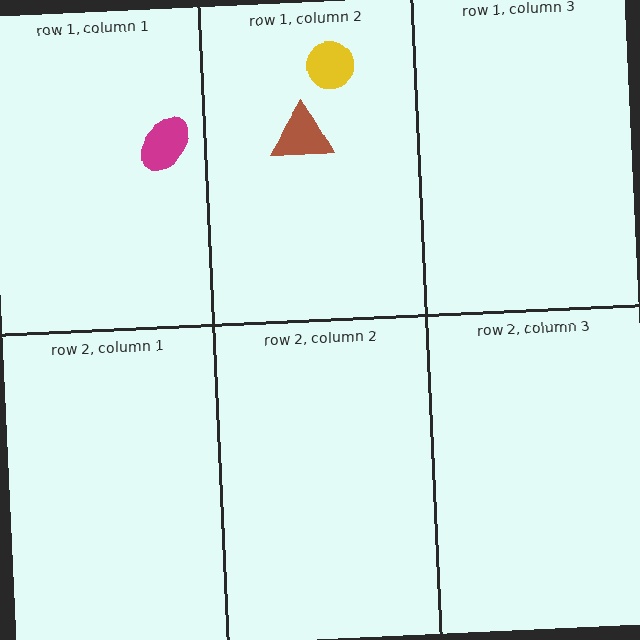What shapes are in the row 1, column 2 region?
The yellow circle, the brown triangle.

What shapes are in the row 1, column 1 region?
The magenta ellipse.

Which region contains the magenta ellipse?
The row 1, column 1 region.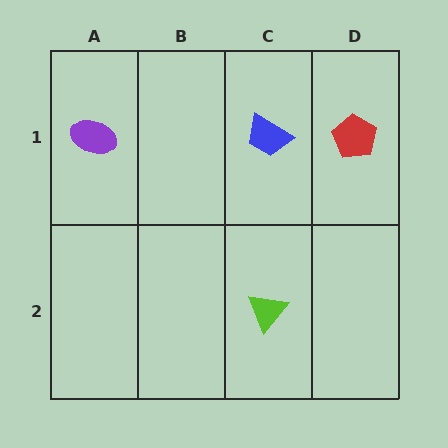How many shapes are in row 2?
1 shape.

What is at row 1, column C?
A blue trapezoid.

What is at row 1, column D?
A red pentagon.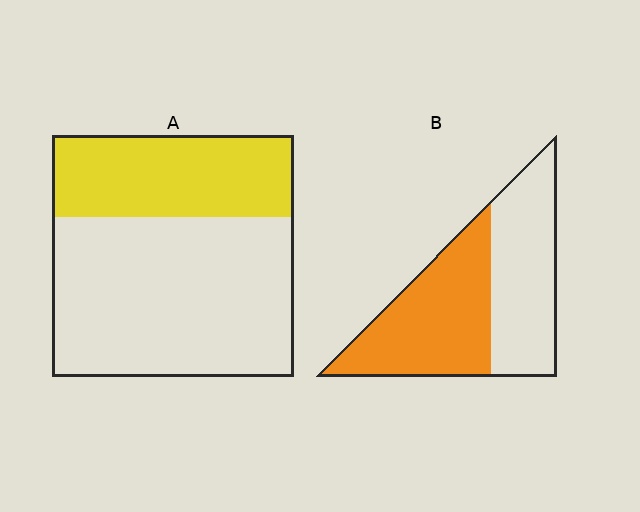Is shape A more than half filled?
No.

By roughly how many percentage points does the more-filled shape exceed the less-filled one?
By roughly 20 percentage points (B over A).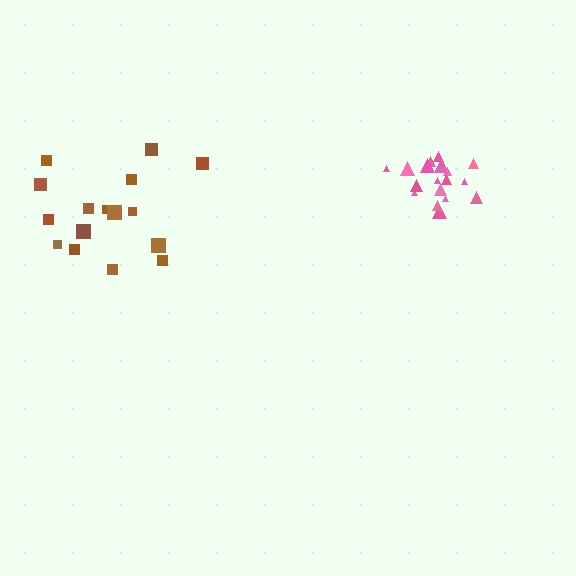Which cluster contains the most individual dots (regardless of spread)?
Pink (20).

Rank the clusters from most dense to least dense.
pink, brown.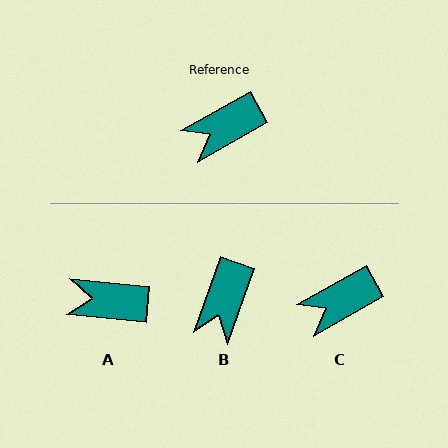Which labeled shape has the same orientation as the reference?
C.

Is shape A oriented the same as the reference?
No, it is off by about 35 degrees.